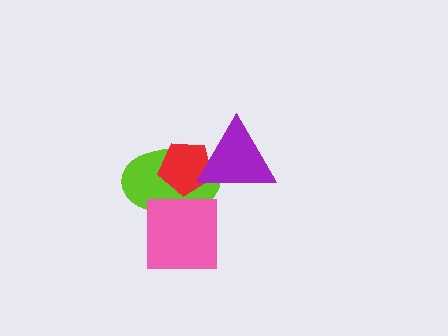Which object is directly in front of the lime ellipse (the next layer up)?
The red pentagon is directly in front of the lime ellipse.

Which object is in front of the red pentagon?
The purple triangle is in front of the red pentagon.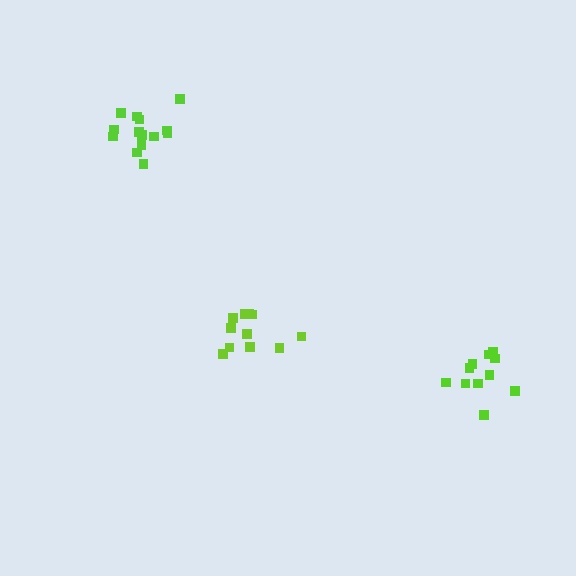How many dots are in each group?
Group 1: 11 dots, Group 2: 11 dots, Group 3: 14 dots (36 total).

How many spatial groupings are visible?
There are 3 spatial groupings.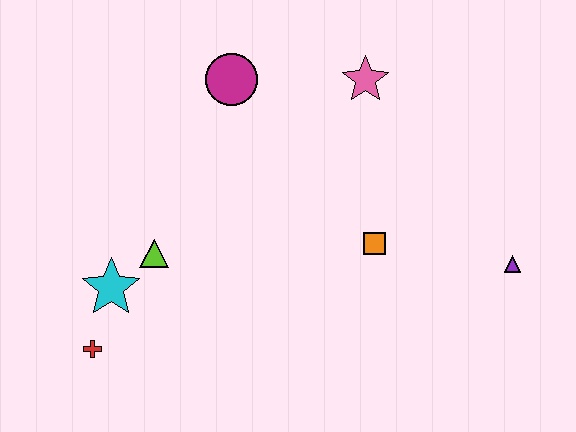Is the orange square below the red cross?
No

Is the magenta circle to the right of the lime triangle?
Yes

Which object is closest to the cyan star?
The lime triangle is closest to the cyan star.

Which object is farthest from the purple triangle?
The red cross is farthest from the purple triangle.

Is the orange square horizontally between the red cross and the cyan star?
No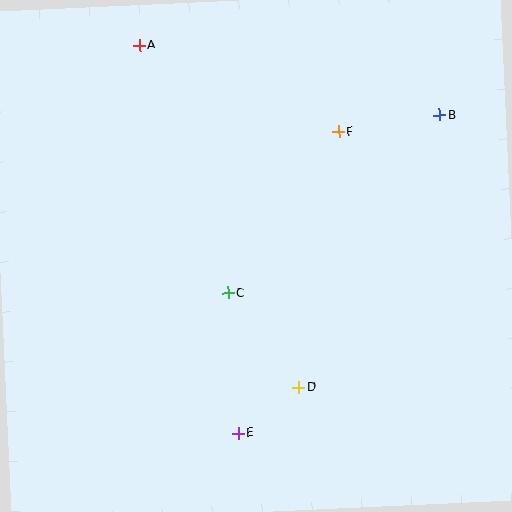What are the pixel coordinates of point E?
Point E is at (238, 433).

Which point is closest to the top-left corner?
Point A is closest to the top-left corner.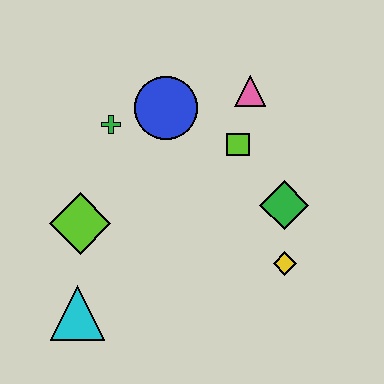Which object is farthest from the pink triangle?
The cyan triangle is farthest from the pink triangle.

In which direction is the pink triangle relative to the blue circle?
The pink triangle is to the right of the blue circle.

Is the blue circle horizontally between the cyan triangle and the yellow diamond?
Yes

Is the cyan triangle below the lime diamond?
Yes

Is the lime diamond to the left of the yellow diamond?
Yes